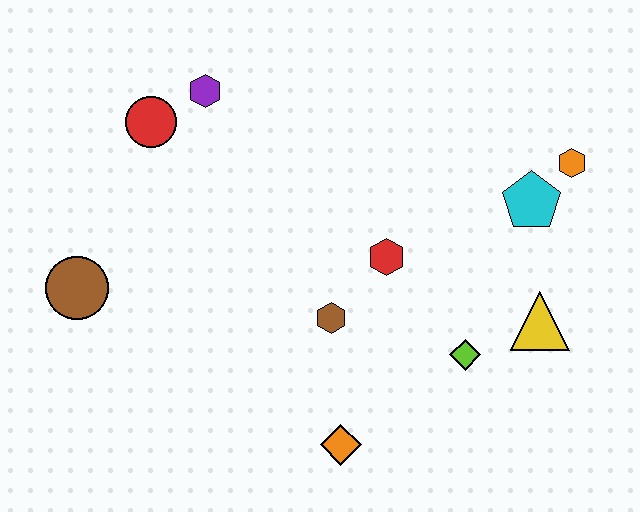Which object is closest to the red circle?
The purple hexagon is closest to the red circle.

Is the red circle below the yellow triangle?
No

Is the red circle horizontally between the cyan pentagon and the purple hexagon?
No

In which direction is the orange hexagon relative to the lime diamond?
The orange hexagon is above the lime diamond.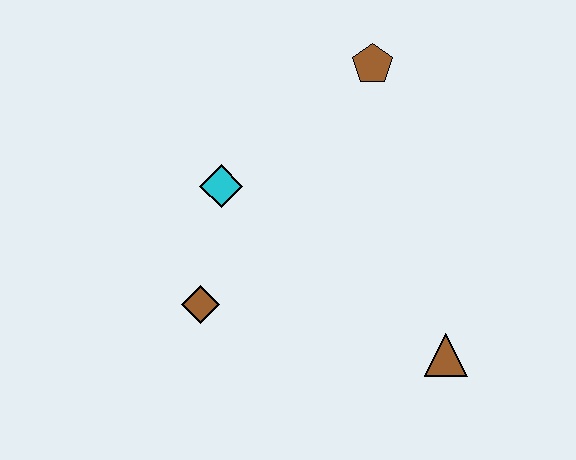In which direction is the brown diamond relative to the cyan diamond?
The brown diamond is below the cyan diamond.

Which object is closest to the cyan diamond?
The brown diamond is closest to the cyan diamond.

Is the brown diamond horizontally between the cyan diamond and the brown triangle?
No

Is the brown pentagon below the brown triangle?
No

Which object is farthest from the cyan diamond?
The brown triangle is farthest from the cyan diamond.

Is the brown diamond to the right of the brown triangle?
No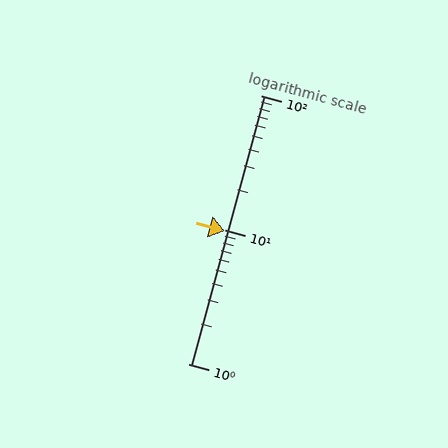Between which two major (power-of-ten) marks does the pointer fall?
The pointer is between 1 and 10.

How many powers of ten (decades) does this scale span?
The scale spans 2 decades, from 1 to 100.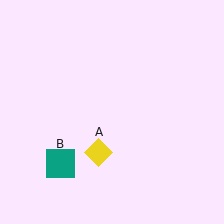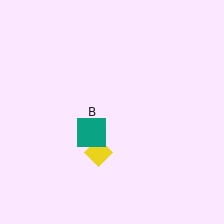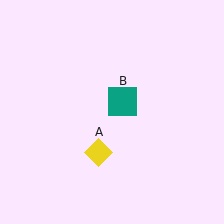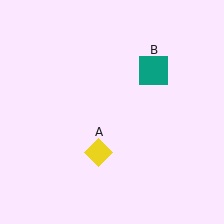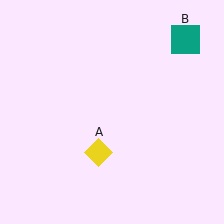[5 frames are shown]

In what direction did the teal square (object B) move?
The teal square (object B) moved up and to the right.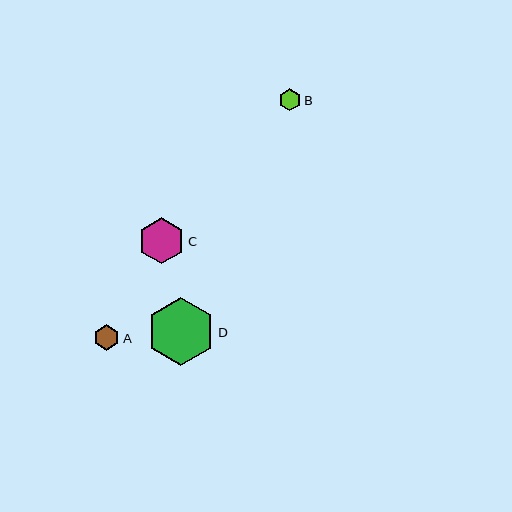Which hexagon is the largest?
Hexagon D is the largest with a size of approximately 67 pixels.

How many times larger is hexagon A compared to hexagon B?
Hexagon A is approximately 1.2 times the size of hexagon B.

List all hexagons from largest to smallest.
From largest to smallest: D, C, A, B.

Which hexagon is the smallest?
Hexagon B is the smallest with a size of approximately 22 pixels.